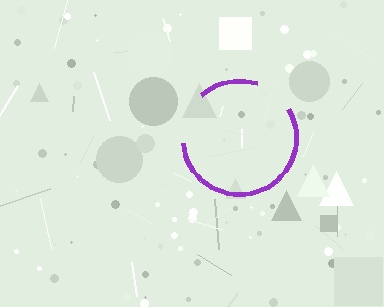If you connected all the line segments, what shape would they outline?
They would outline a circle.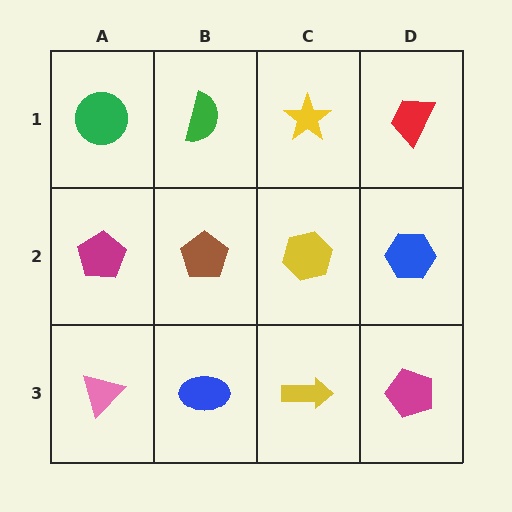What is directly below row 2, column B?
A blue ellipse.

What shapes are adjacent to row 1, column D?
A blue hexagon (row 2, column D), a yellow star (row 1, column C).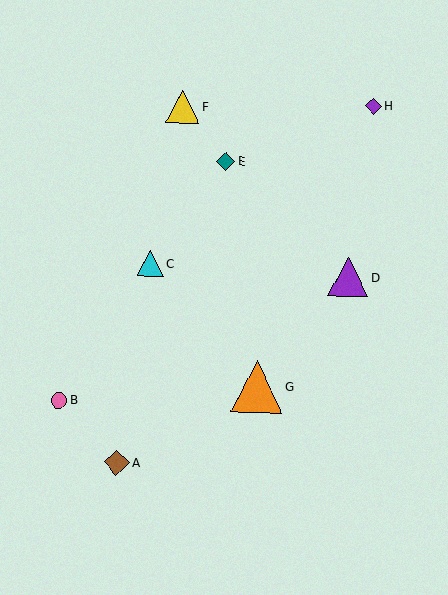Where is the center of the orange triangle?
The center of the orange triangle is at (257, 387).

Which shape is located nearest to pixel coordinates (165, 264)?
The cyan triangle (labeled C) at (150, 264) is nearest to that location.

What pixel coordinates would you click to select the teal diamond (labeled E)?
Click at (226, 161) to select the teal diamond E.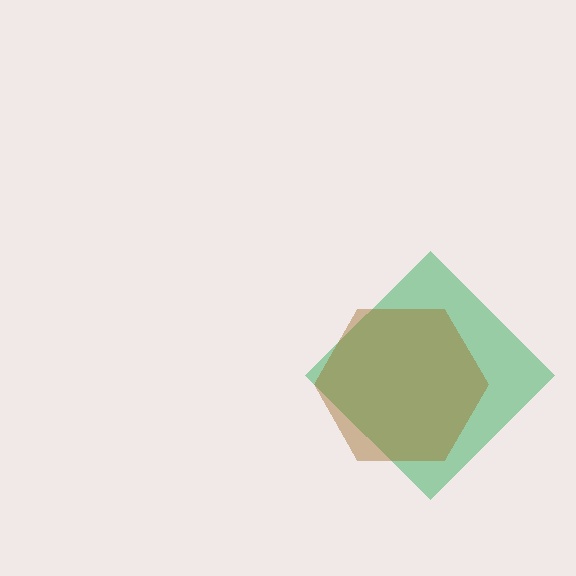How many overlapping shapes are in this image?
There are 2 overlapping shapes in the image.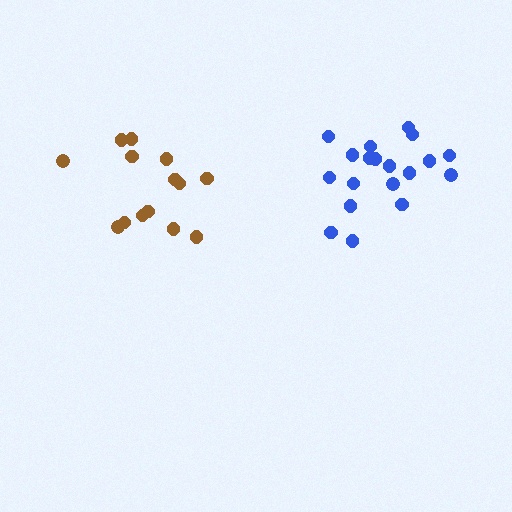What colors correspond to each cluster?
The clusters are colored: blue, brown.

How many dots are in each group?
Group 1: 19 dots, Group 2: 14 dots (33 total).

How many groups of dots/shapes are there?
There are 2 groups.